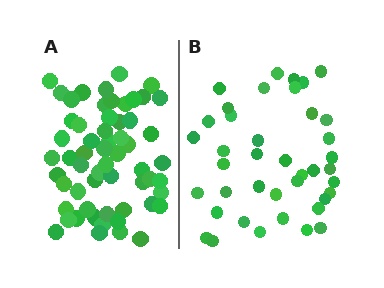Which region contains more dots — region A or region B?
Region A (the left region) has more dots.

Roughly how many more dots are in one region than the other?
Region A has approximately 20 more dots than region B.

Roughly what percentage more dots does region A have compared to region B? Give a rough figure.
About 50% more.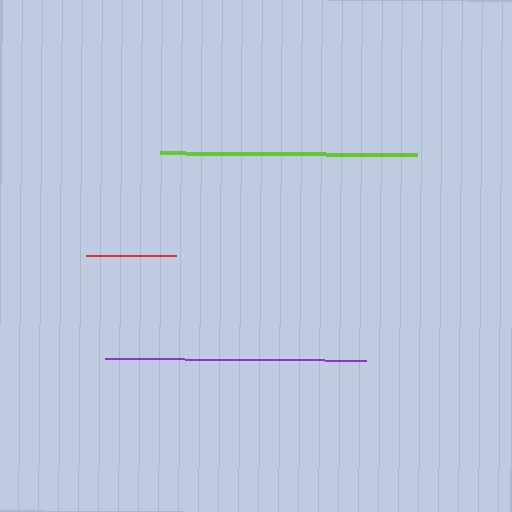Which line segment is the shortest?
The red line is the shortest at approximately 89 pixels.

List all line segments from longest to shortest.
From longest to shortest: purple, lime, red.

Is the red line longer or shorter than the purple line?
The purple line is longer than the red line.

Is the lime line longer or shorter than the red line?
The lime line is longer than the red line.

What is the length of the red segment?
The red segment is approximately 89 pixels long.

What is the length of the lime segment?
The lime segment is approximately 257 pixels long.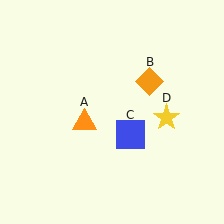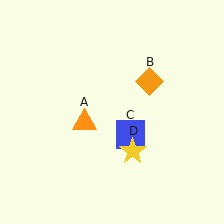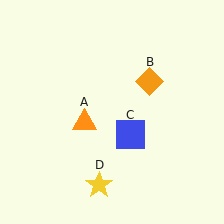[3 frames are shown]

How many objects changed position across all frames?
1 object changed position: yellow star (object D).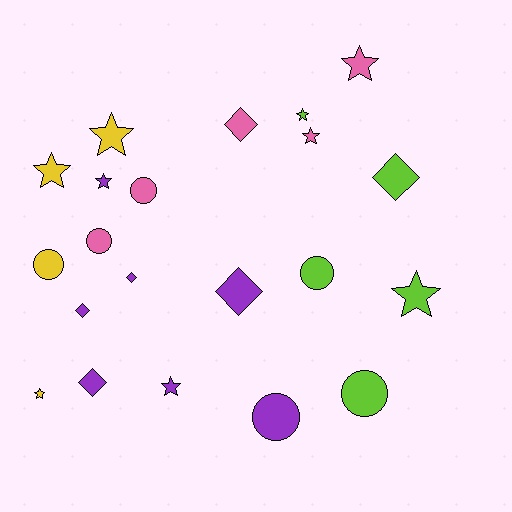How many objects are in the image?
There are 21 objects.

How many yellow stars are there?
There are 3 yellow stars.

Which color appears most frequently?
Purple, with 7 objects.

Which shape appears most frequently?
Star, with 9 objects.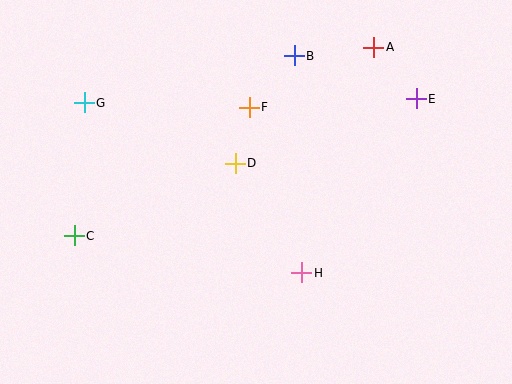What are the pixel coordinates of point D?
Point D is at (235, 163).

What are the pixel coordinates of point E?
Point E is at (416, 99).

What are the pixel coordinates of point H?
Point H is at (302, 273).